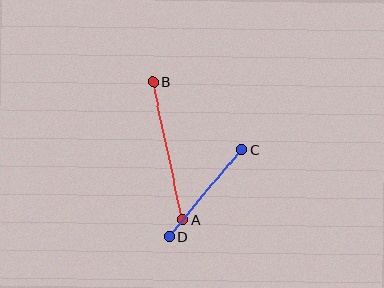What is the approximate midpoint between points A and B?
The midpoint is at approximately (168, 151) pixels.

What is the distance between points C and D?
The distance is approximately 114 pixels.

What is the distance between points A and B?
The distance is approximately 141 pixels.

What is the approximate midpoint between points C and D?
The midpoint is at approximately (205, 193) pixels.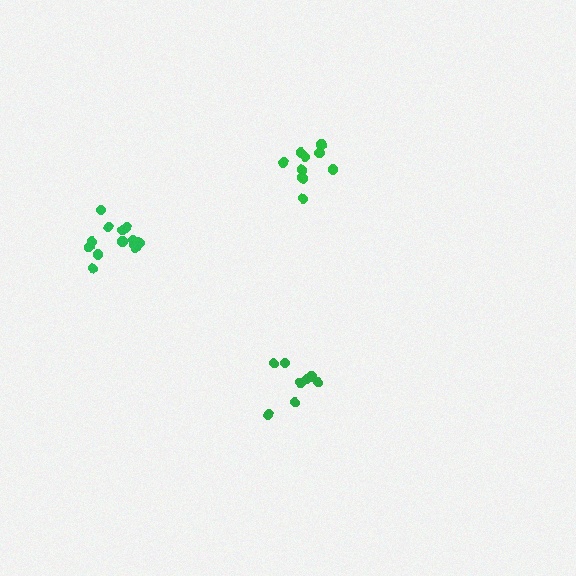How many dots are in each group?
Group 1: 13 dots, Group 2: 9 dots, Group 3: 8 dots (30 total).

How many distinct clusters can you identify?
There are 3 distinct clusters.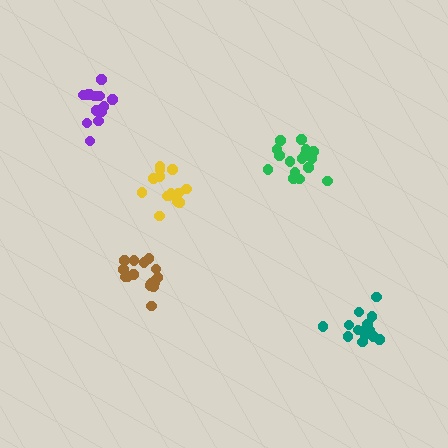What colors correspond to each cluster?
The clusters are colored: yellow, brown, teal, green, purple.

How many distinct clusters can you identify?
There are 5 distinct clusters.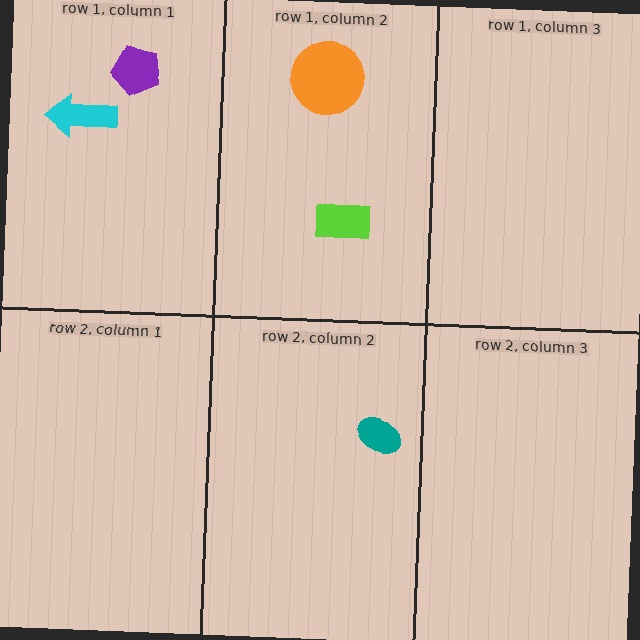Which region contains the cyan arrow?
The row 1, column 1 region.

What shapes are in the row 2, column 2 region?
The teal ellipse.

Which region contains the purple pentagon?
The row 1, column 1 region.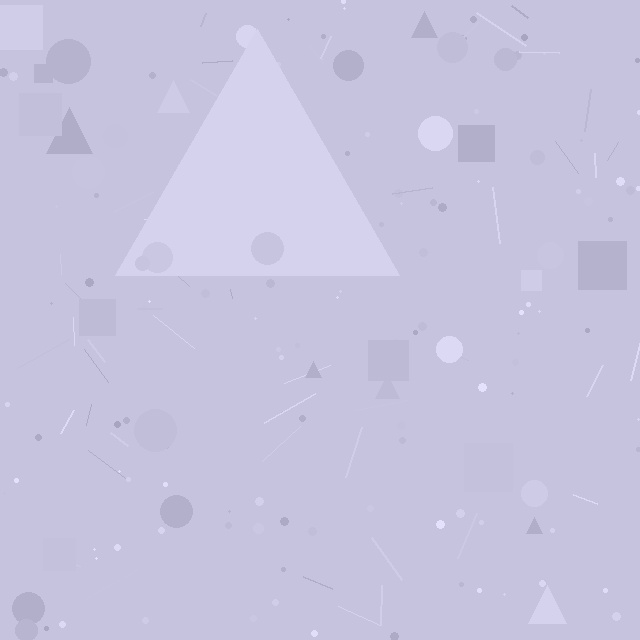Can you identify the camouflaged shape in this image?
The camouflaged shape is a triangle.